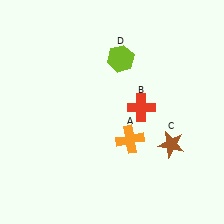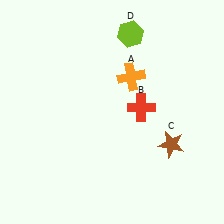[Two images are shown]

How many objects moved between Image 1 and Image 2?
2 objects moved between the two images.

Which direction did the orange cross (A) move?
The orange cross (A) moved up.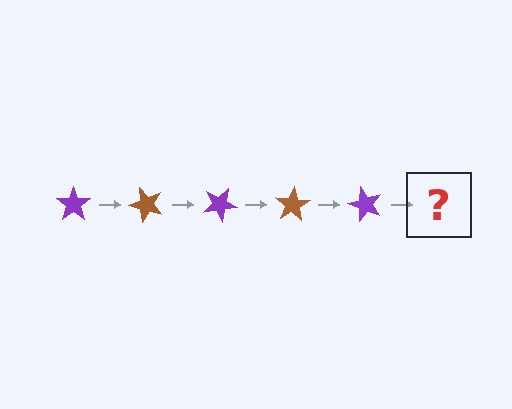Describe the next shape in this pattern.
It should be a brown star, rotated 250 degrees from the start.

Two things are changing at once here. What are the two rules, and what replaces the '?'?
The two rules are that it rotates 50 degrees each step and the color cycles through purple and brown. The '?' should be a brown star, rotated 250 degrees from the start.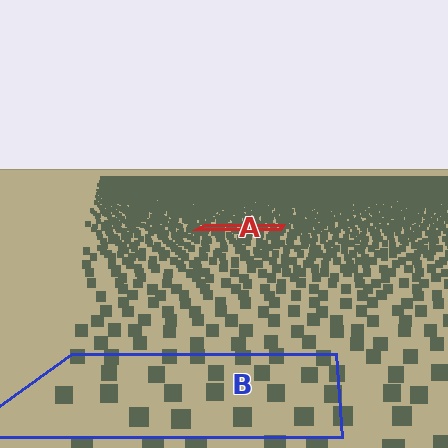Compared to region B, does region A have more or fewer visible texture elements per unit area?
Region A has more texture elements per unit area — they are packed more densely because it is farther away.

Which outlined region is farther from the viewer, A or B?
Region A is farther from the viewer — the texture elements inside it appear smaller and more densely packed.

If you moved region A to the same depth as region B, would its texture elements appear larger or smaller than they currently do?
They would appear larger. At a closer depth, the same texture elements are projected at a bigger on-screen size.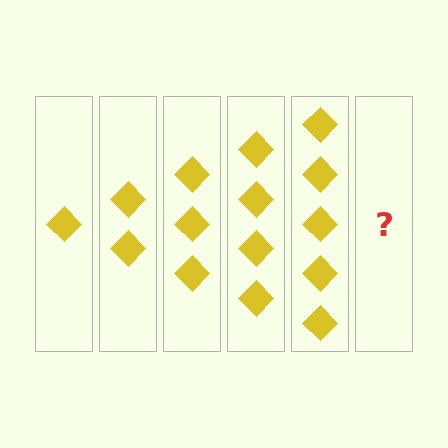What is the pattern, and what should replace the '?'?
The pattern is that each step adds one more diamond. The '?' should be 6 diamonds.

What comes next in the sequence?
The next element should be 6 diamonds.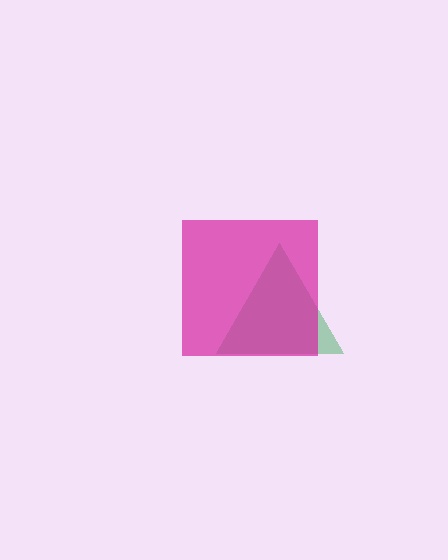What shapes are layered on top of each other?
The layered shapes are: a green triangle, a magenta square.